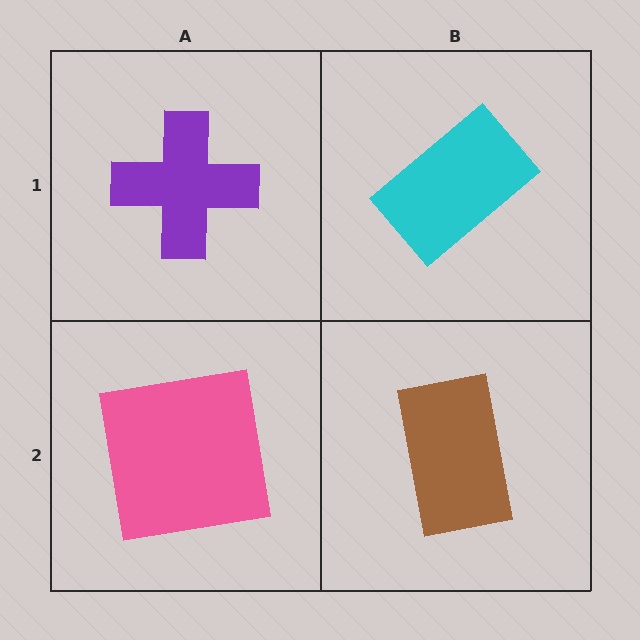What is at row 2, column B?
A brown rectangle.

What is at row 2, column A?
A pink square.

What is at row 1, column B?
A cyan rectangle.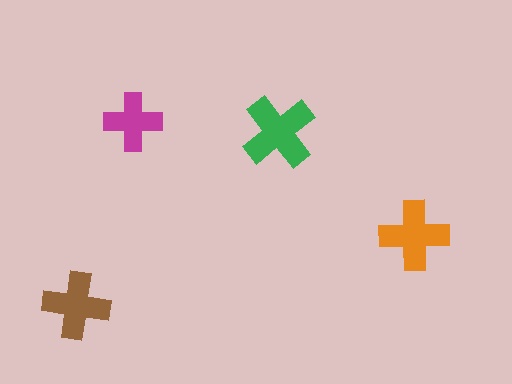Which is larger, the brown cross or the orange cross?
The orange one.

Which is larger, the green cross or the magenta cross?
The green one.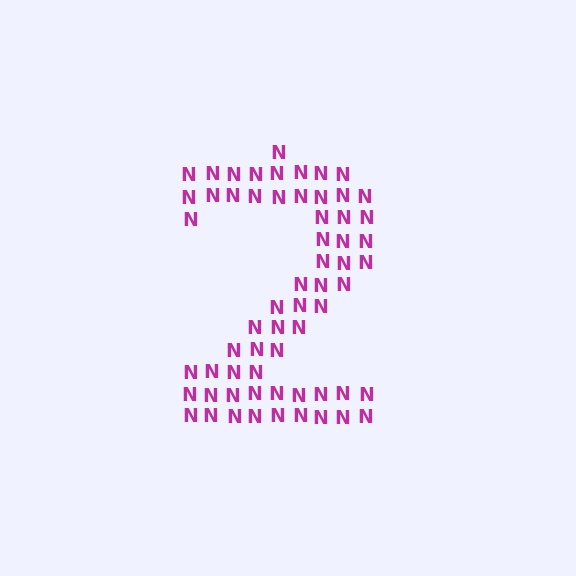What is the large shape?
The large shape is the digit 2.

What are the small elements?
The small elements are letter N's.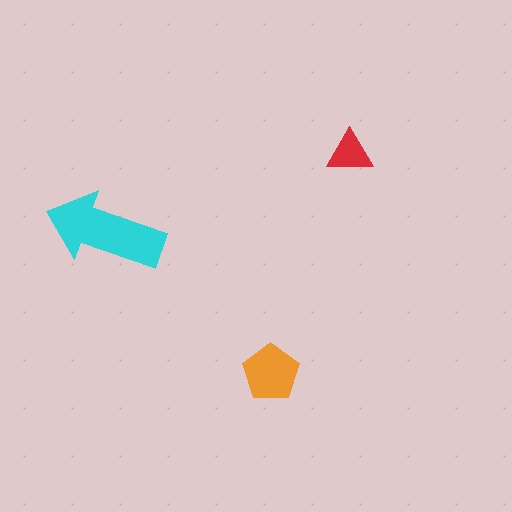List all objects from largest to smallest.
The cyan arrow, the orange pentagon, the red triangle.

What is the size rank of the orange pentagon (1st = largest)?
2nd.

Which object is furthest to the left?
The cyan arrow is leftmost.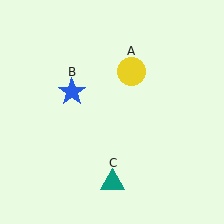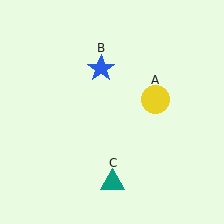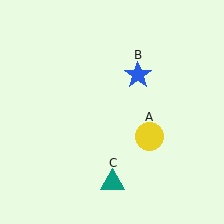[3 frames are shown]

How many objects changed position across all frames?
2 objects changed position: yellow circle (object A), blue star (object B).